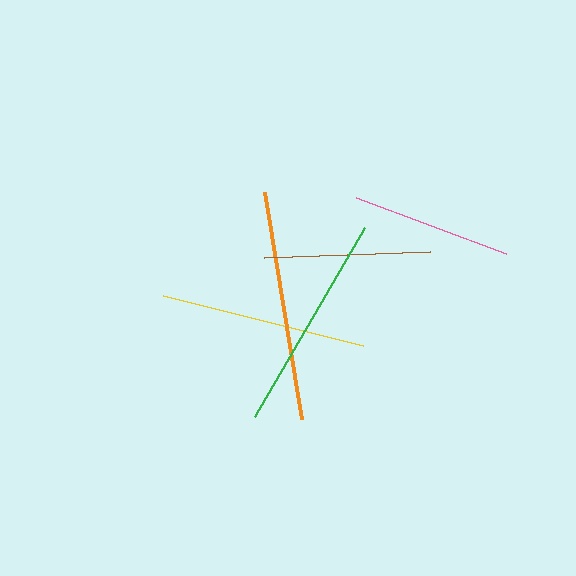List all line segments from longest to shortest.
From longest to shortest: orange, green, yellow, brown, pink.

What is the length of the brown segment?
The brown segment is approximately 167 pixels long.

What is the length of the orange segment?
The orange segment is approximately 230 pixels long.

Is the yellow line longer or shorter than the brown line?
The yellow line is longer than the brown line.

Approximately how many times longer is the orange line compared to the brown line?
The orange line is approximately 1.4 times the length of the brown line.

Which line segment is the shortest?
The pink line is the shortest at approximately 160 pixels.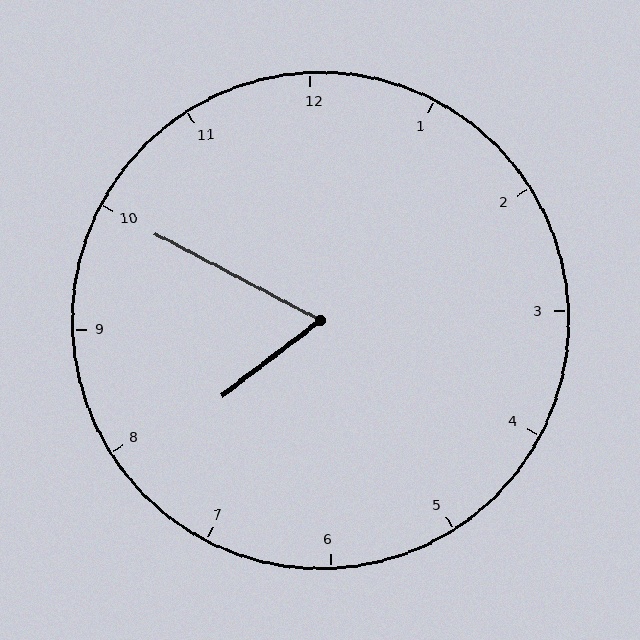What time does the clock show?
7:50.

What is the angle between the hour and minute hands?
Approximately 65 degrees.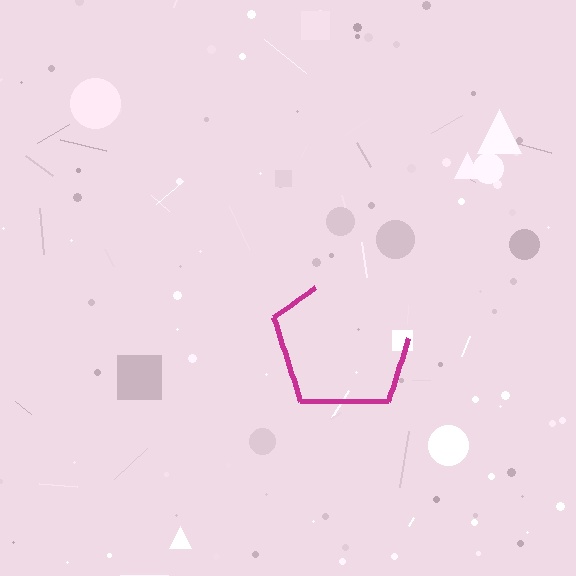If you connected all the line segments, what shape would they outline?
They would outline a pentagon.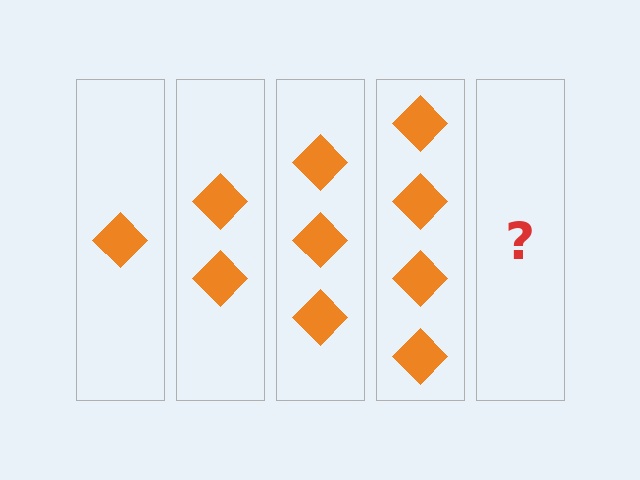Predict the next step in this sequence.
The next step is 5 diamonds.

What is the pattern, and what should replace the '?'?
The pattern is that each step adds one more diamond. The '?' should be 5 diamonds.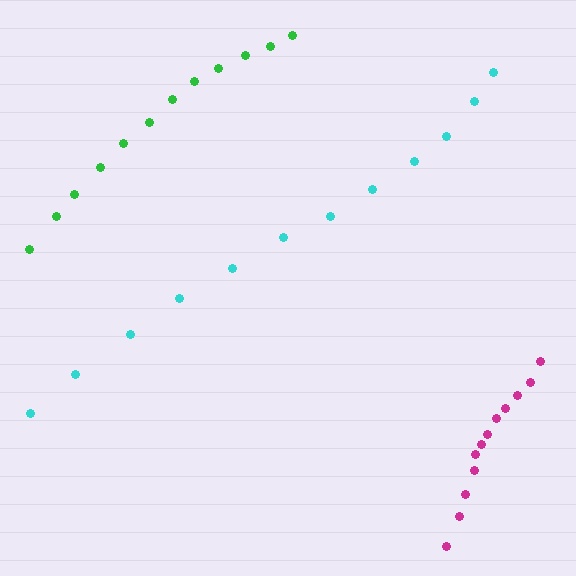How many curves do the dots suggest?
There are 3 distinct paths.